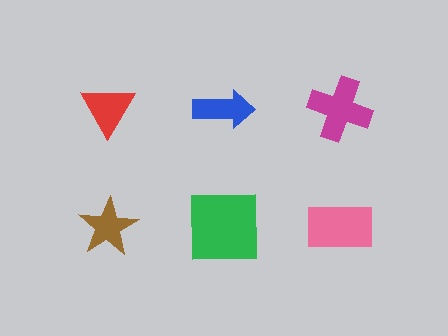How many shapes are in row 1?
3 shapes.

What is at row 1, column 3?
A magenta cross.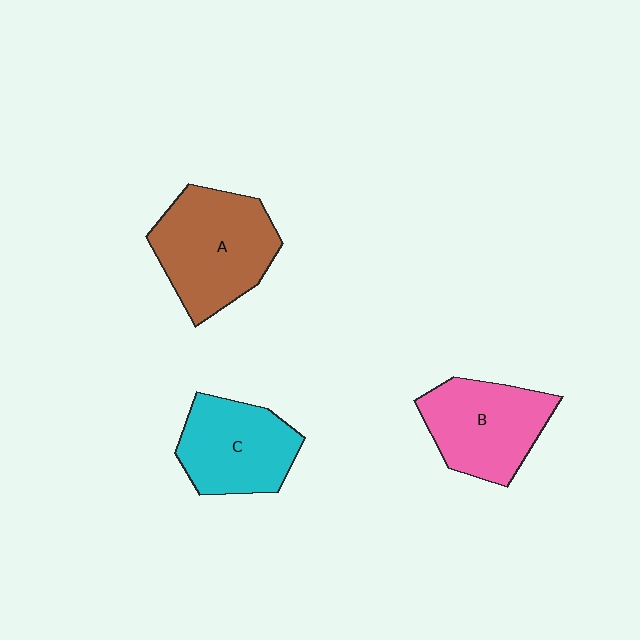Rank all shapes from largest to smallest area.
From largest to smallest: A (brown), B (pink), C (cyan).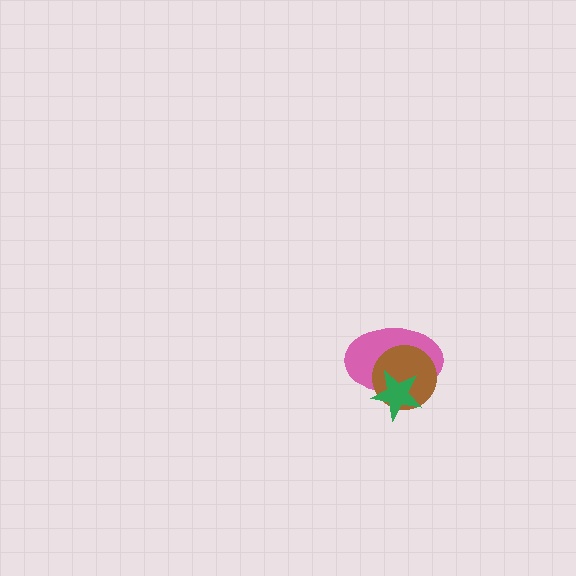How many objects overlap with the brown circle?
2 objects overlap with the brown circle.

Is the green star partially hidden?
No, no other shape covers it.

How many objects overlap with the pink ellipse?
2 objects overlap with the pink ellipse.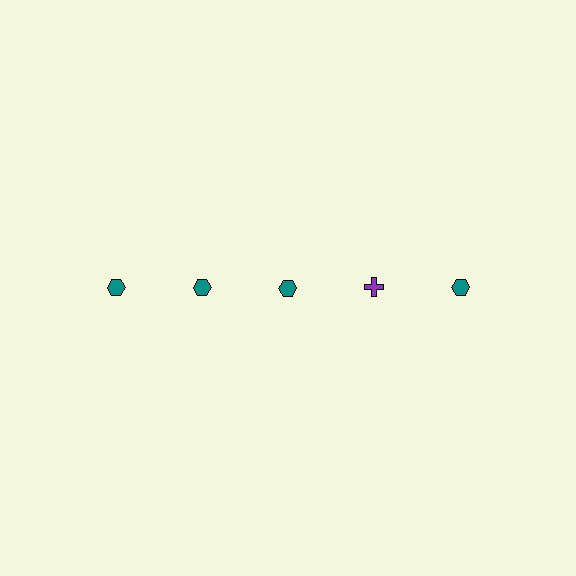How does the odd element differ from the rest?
It differs in both color (purple instead of teal) and shape (cross instead of hexagon).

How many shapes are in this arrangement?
There are 5 shapes arranged in a grid pattern.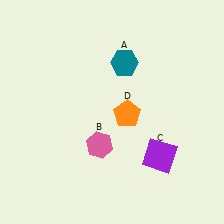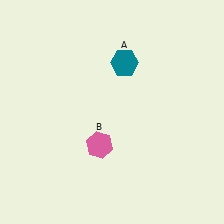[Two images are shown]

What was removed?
The orange pentagon (D), the purple square (C) were removed in Image 2.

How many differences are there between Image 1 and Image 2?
There are 2 differences between the two images.